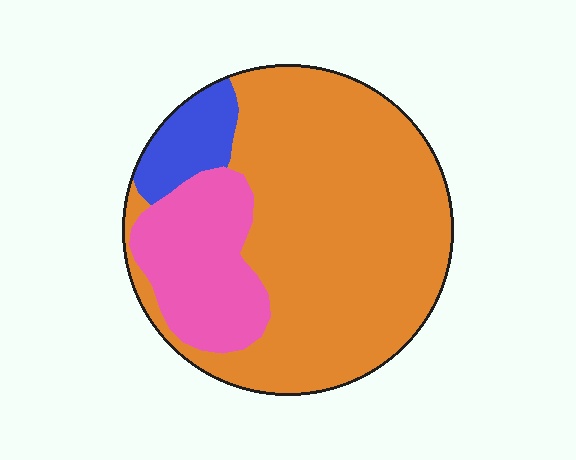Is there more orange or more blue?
Orange.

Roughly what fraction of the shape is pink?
Pink covers 21% of the shape.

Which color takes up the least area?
Blue, at roughly 10%.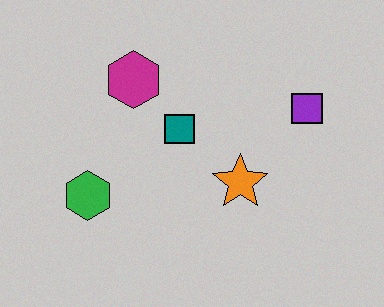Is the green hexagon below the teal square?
Yes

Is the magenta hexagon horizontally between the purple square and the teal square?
No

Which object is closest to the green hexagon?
The teal square is closest to the green hexagon.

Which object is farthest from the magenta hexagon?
The purple square is farthest from the magenta hexagon.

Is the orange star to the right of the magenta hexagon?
Yes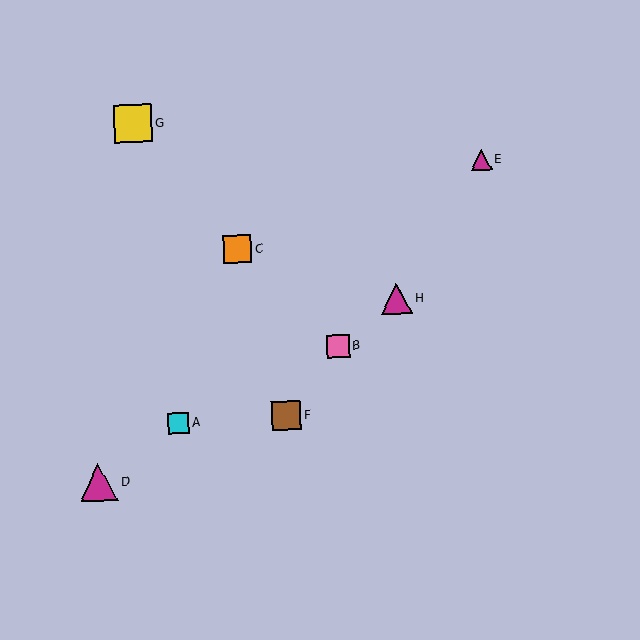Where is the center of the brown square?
The center of the brown square is at (286, 416).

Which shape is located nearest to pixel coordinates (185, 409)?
The cyan square (labeled A) at (179, 423) is nearest to that location.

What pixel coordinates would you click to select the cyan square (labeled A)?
Click at (179, 423) to select the cyan square A.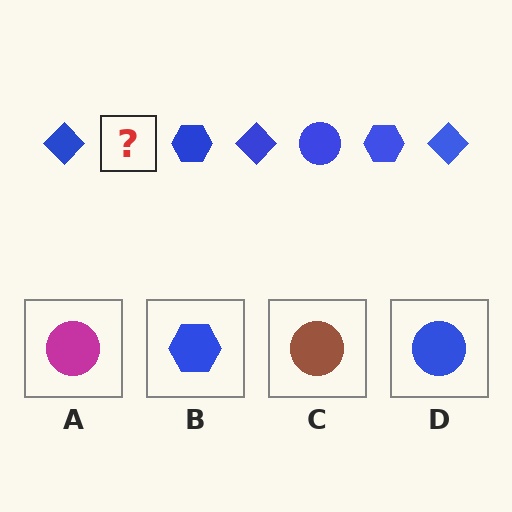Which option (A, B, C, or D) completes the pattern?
D.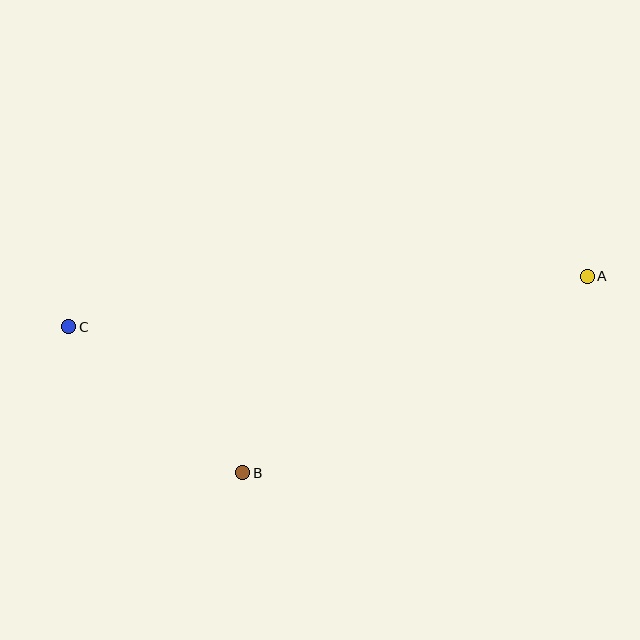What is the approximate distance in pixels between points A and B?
The distance between A and B is approximately 397 pixels.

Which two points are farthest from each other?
Points A and C are farthest from each other.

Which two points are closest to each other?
Points B and C are closest to each other.